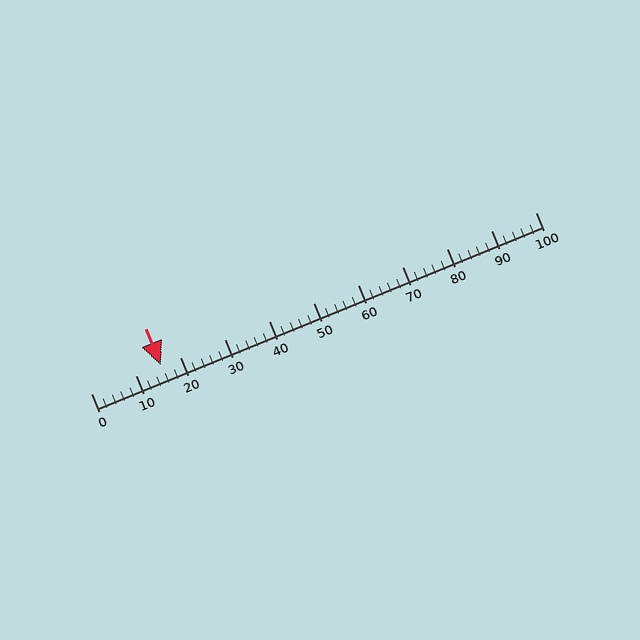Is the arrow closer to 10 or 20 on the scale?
The arrow is closer to 20.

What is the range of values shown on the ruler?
The ruler shows values from 0 to 100.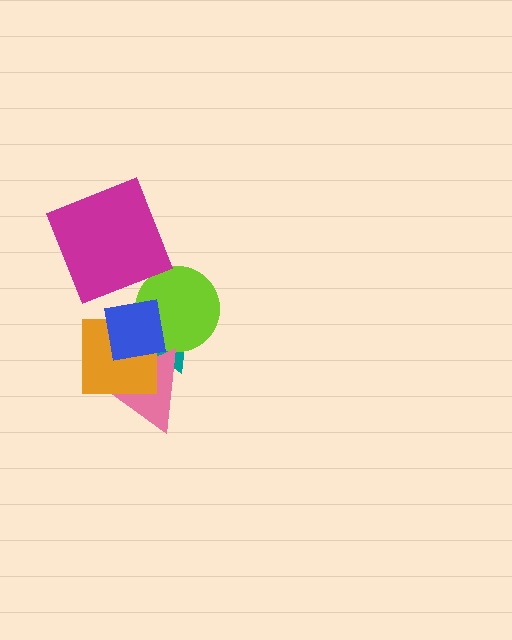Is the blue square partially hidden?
No, no other shape covers it.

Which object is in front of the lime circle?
The blue square is in front of the lime circle.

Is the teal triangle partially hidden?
Yes, it is partially covered by another shape.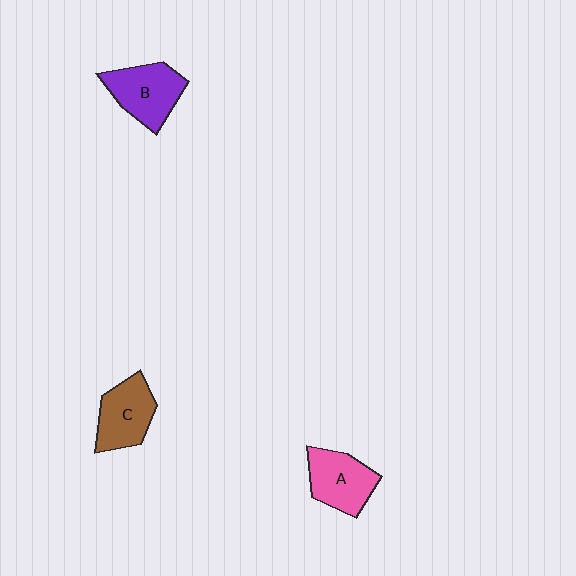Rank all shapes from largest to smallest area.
From largest to smallest: B (purple), A (pink), C (brown).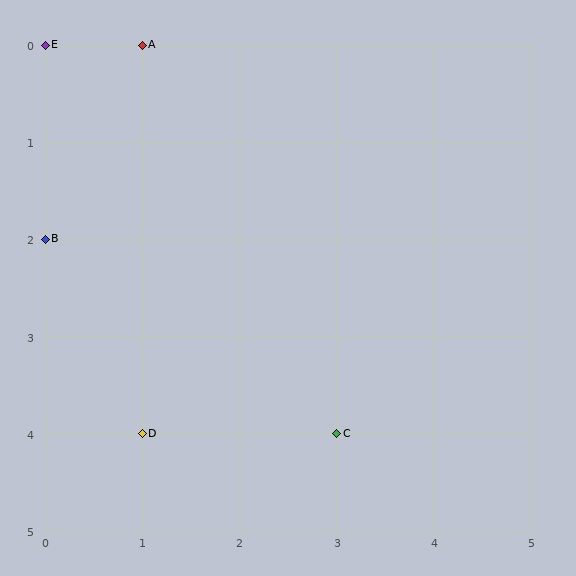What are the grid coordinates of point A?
Point A is at grid coordinates (1, 0).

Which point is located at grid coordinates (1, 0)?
Point A is at (1, 0).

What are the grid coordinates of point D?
Point D is at grid coordinates (1, 4).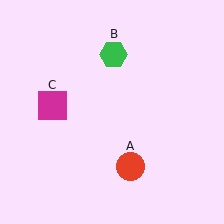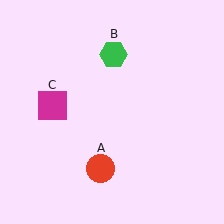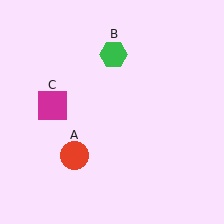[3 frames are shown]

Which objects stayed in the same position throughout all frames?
Green hexagon (object B) and magenta square (object C) remained stationary.